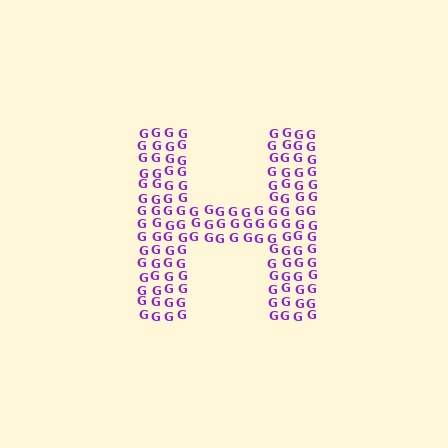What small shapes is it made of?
It is made of small letter G's.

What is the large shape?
The large shape is the letter H.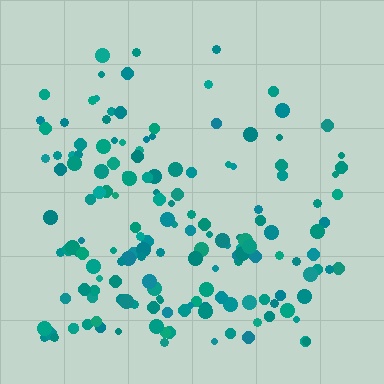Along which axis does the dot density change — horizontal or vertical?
Vertical.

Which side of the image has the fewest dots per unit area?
The top.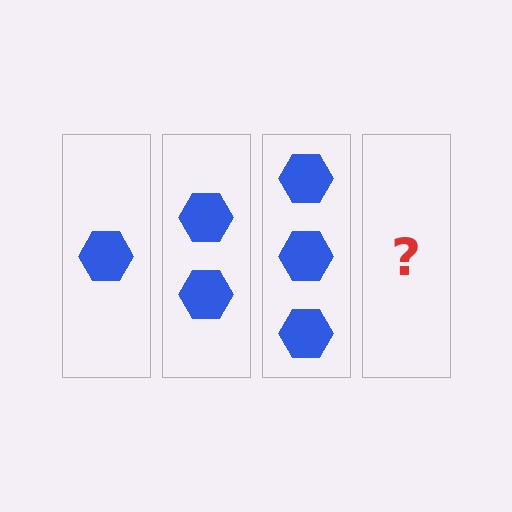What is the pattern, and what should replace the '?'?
The pattern is that each step adds one more hexagon. The '?' should be 4 hexagons.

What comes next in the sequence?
The next element should be 4 hexagons.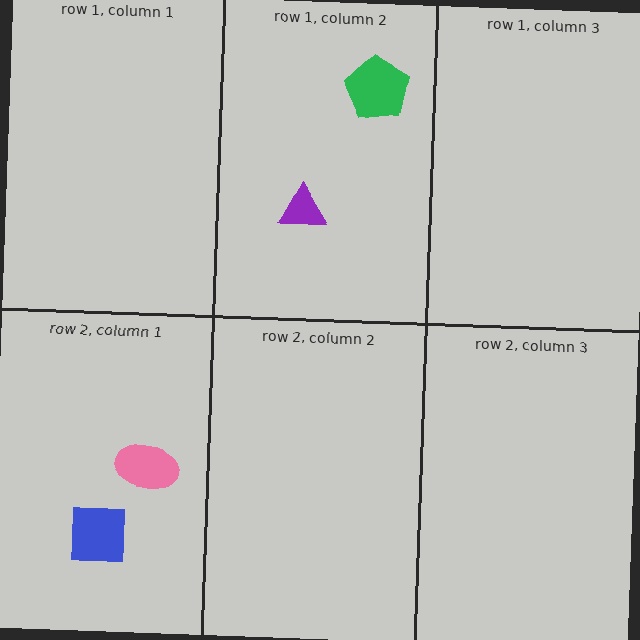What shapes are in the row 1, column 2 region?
The purple triangle, the green pentagon.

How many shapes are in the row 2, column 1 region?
2.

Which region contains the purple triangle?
The row 1, column 2 region.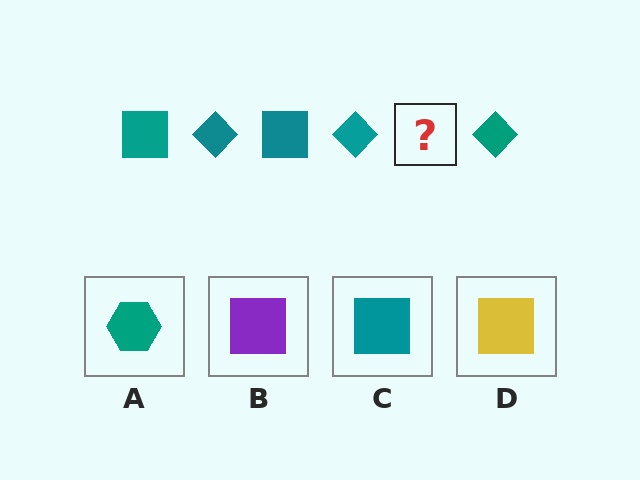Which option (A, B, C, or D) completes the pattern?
C.